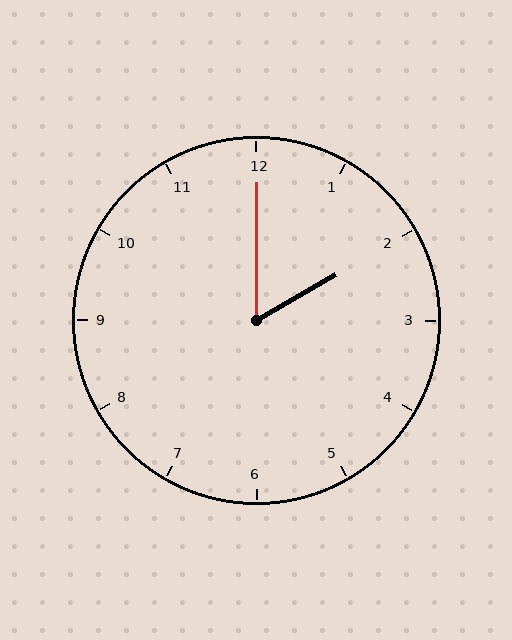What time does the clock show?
2:00.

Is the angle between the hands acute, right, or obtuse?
It is acute.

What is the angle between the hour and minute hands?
Approximately 60 degrees.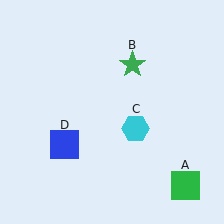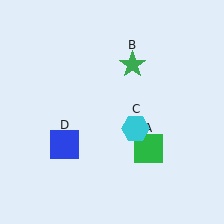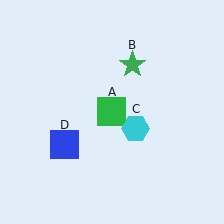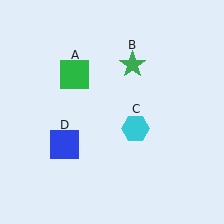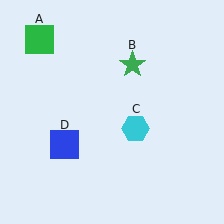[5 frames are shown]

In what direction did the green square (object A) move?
The green square (object A) moved up and to the left.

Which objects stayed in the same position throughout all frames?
Green star (object B) and cyan hexagon (object C) and blue square (object D) remained stationary.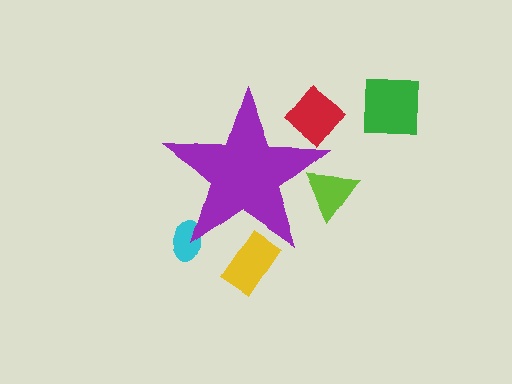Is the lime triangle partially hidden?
Yes, the lime triangle is partially hidden behind the purple star.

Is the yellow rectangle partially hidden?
Yes, the yellow rectangle is partially hidden behind the purple star.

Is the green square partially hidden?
No, the green square is fully visible.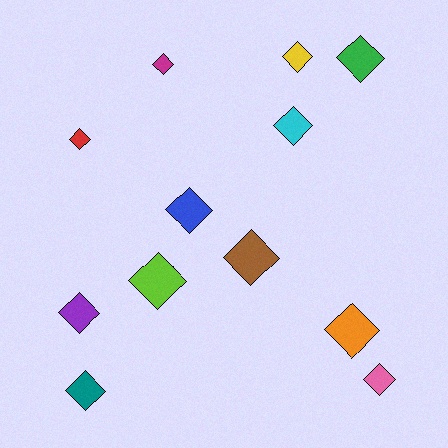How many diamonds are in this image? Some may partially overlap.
There are 12 diamonds.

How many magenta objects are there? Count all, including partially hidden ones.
There is 1 magenta object.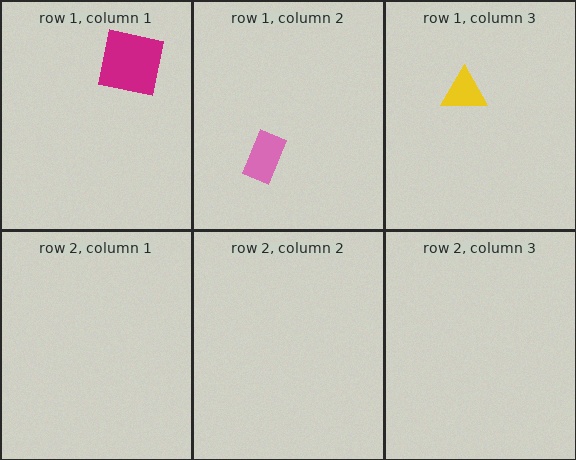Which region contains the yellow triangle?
The row 1, column 3 region.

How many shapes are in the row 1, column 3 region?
1.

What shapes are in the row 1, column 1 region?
The magenta square.